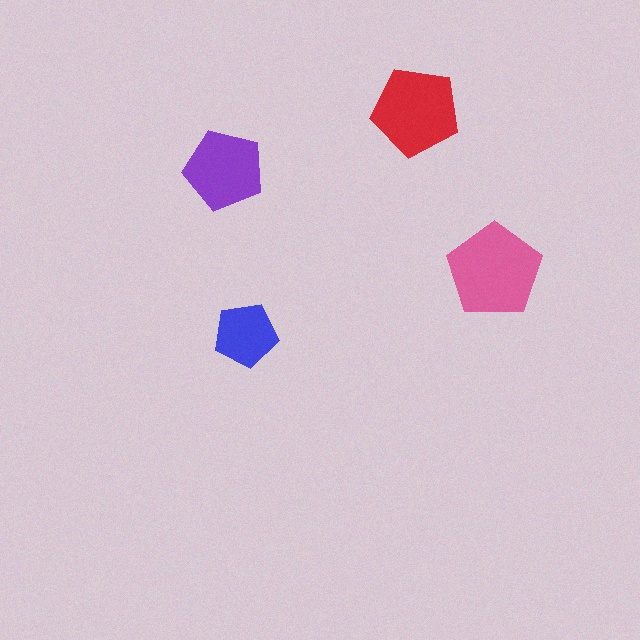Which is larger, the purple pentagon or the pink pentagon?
The pink one.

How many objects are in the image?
There are 4 objects in the image.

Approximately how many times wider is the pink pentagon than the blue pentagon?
About 1.5 times wider.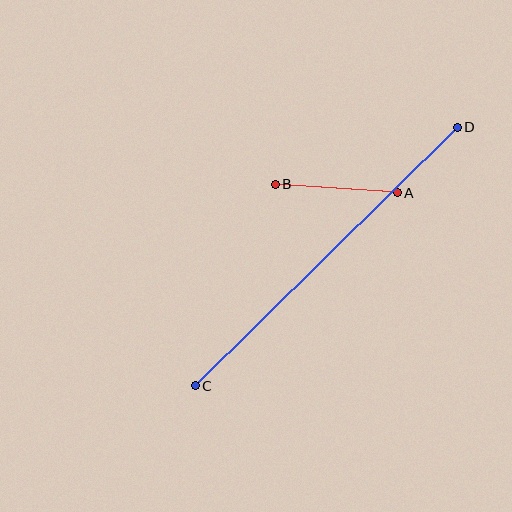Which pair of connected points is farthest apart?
Points C and D are farthest apart.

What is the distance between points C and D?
The distance is approximately 368 pixels.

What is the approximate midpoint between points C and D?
The midpoint is at approximately (326, 257) pixels.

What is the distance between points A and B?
The distance is approximately 123 pixels.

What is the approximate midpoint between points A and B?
The midpoint is at approximately (336, 188) pixels.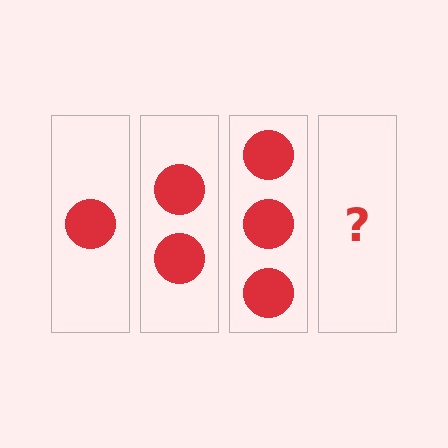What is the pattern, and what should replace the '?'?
The pattern is that each step adds one more circle. The '?' should be 4 circles.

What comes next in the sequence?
The next element should be 4 circles.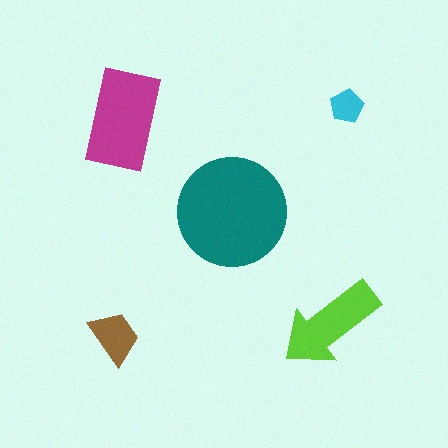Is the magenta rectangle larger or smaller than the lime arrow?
Larger.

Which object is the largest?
The teal circle.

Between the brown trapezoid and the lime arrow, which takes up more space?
The lime arrow.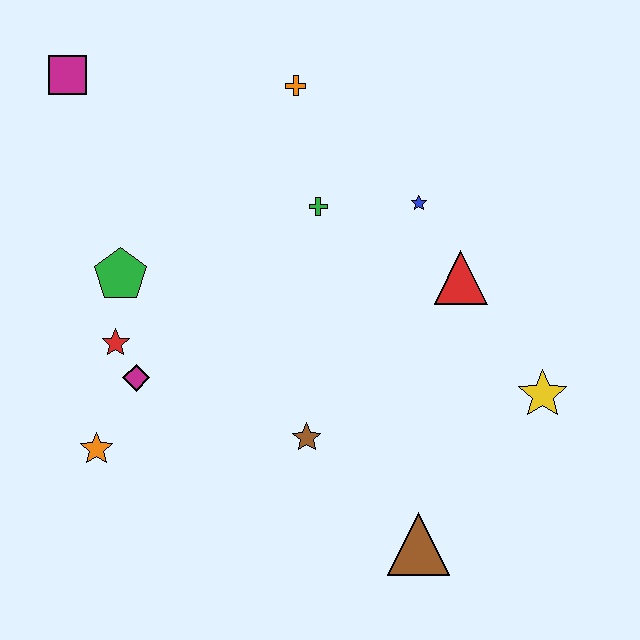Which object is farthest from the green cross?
The brown triangle is farthest from the green cross.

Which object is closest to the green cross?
The blue star is closest to the green cross.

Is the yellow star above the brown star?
Yes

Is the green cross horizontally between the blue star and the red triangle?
No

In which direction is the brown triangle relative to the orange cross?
The brown triangle is below the orange cross.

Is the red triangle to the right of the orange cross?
Yes